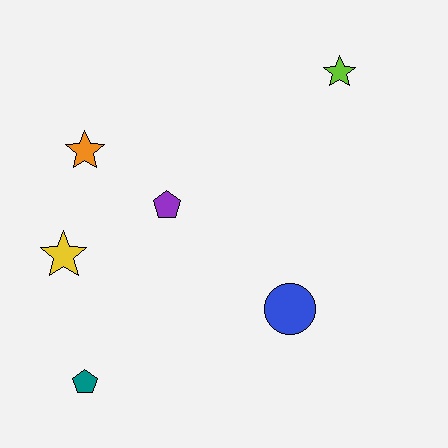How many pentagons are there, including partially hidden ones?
There are 2 pentagons.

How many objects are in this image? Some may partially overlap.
There are 6 objects.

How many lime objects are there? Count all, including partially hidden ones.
There is 1 lime object.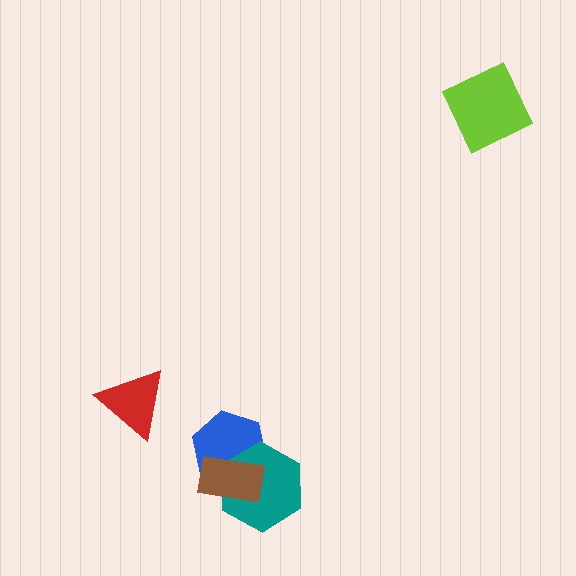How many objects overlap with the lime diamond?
0 objects overlap with the lime diamond.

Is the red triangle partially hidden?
No, no other shape covers it.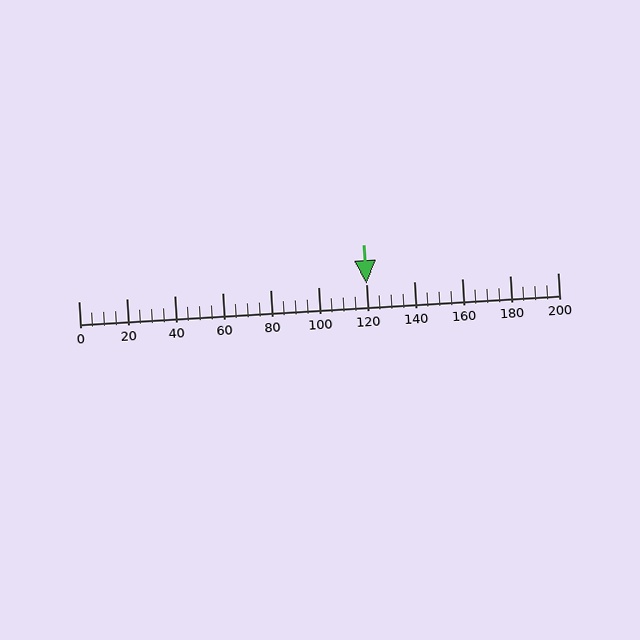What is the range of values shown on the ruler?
The ruler shows values from 0 to 200.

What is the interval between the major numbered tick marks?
The major tick marks are spaced 20 units apart.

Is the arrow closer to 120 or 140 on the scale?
The arrow is closer to 120.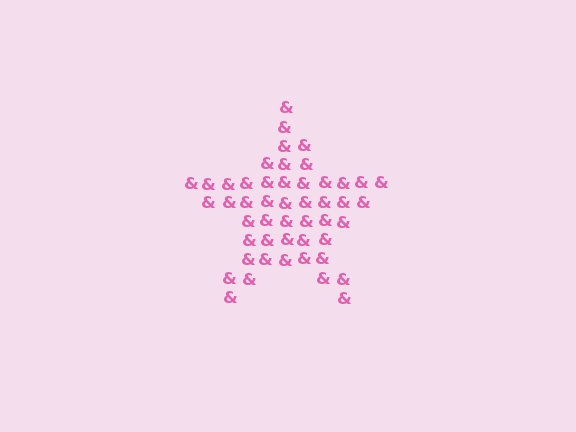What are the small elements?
The small elements are ampersands.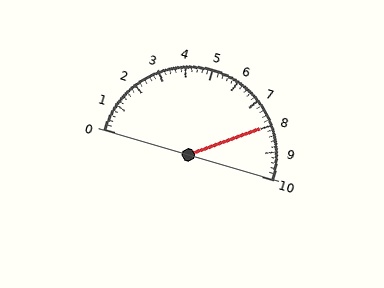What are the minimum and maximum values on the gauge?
The gauge ranges from 0 to 10.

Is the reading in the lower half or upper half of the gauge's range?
The reading is in the upper half of the range (0 to 10).